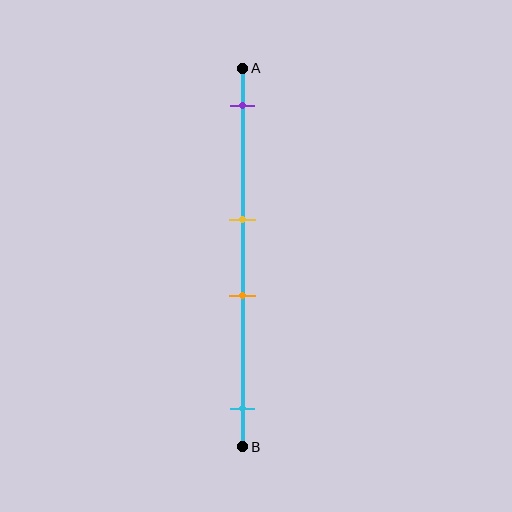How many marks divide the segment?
There are 4 marks dividing the segment.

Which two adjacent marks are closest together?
The yellow and orange marks are the closest adjacent pair.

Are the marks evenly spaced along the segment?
No, the marks are not evenly spaced.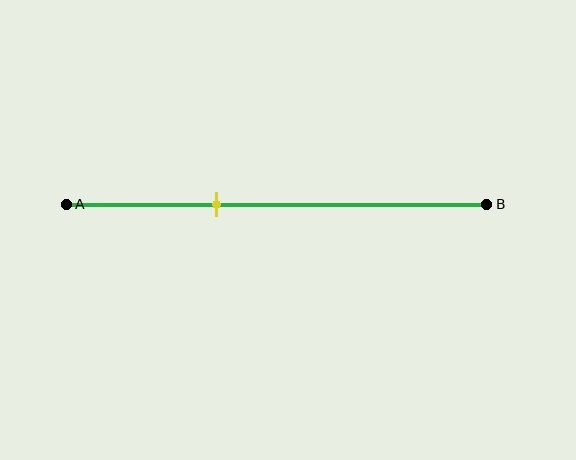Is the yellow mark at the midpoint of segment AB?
No, the mark is at about 35% from A, not at the 50% midpoint.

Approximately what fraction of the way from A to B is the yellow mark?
The yellow mark is approximately 35% of the way from A to B.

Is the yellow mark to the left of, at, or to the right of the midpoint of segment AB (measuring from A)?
The yellow mark is to the left of the midpoint of segment AB.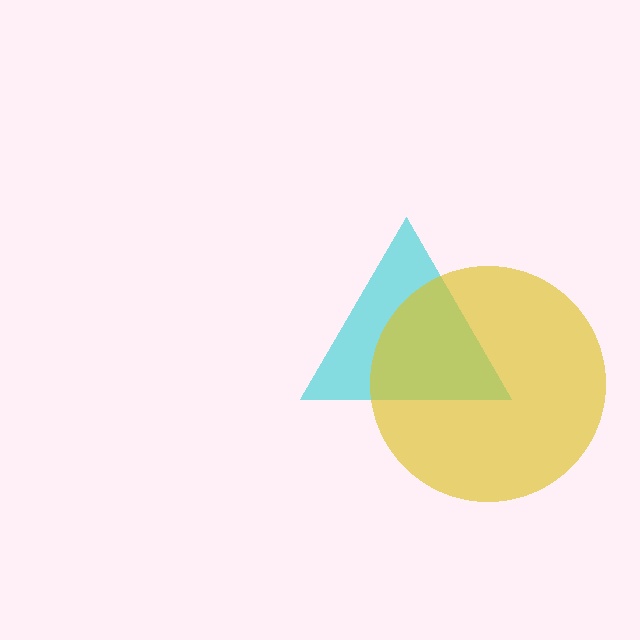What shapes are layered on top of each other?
The layered shapes are: a cyan triangle, a yellow circle.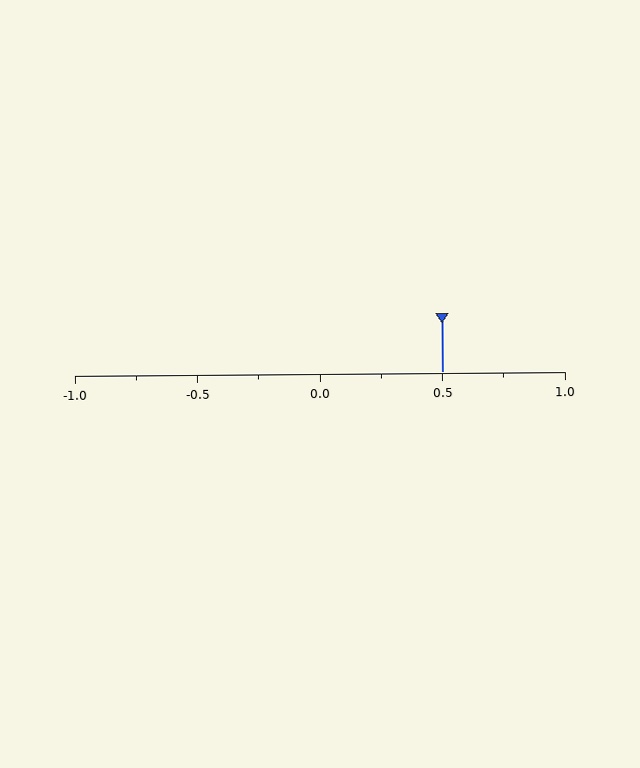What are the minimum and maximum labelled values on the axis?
The axis runs from -1.0 to 1.0.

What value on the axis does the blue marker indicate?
The marker indicates approximately 0.5.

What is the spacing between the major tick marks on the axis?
The major ticks are spaced 0.5 apart.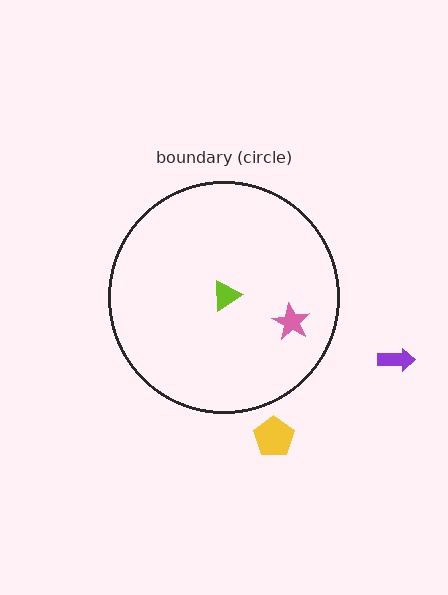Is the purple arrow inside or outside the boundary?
Outside.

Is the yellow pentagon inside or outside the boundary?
Outside.